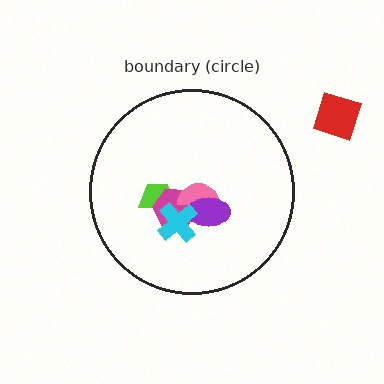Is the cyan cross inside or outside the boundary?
Inside.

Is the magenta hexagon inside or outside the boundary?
Inside.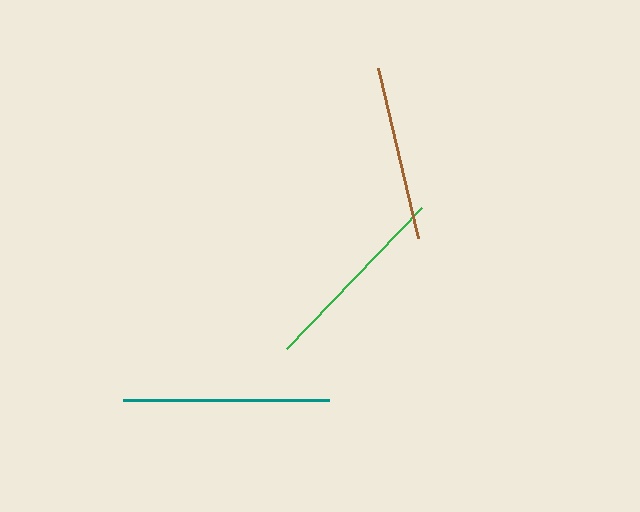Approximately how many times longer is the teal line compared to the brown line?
The teal line is approximately 1.2 times the length of the brown line.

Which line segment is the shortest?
The brown line is the shortest at approximately 174 pixels.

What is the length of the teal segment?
The teal segment is approximately 207 pixels long.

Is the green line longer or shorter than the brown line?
The green line is longer than the brown line.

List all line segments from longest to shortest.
From longest to shortest: teal, green, brown.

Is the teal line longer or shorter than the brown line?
The teal line is longer than the brown line.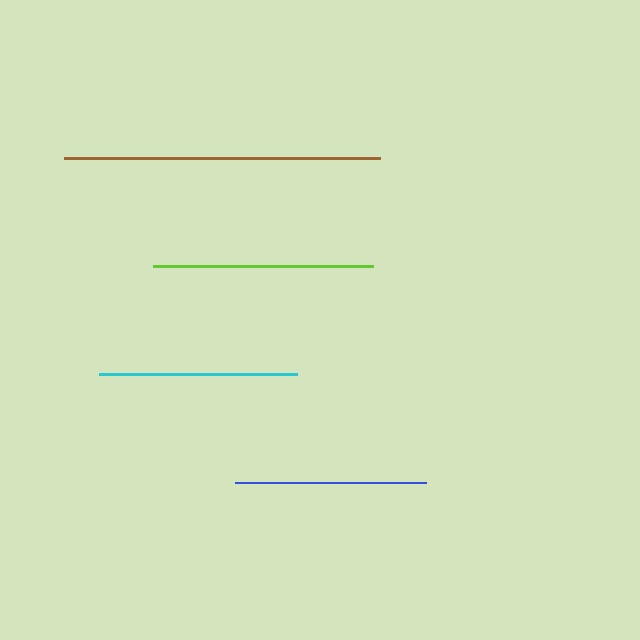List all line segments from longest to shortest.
From longest to shortest: brown, lime, cyan, blue.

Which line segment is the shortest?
The blue line is the shortest at approximately 191 pixels.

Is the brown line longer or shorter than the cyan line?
The brown line is longer than the cyan line.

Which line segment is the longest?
The brown line is the longest at approximately 315 pixels.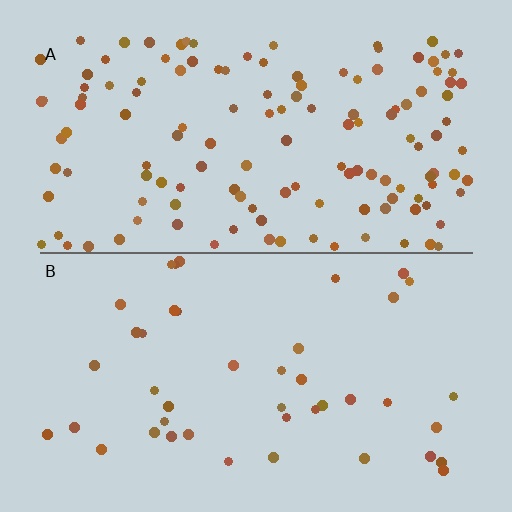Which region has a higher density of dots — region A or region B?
A (the top).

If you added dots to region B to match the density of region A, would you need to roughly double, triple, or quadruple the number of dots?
Approximately triple.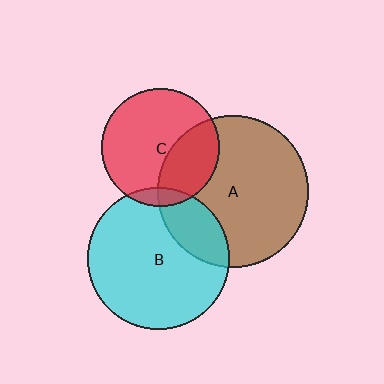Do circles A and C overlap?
Yes.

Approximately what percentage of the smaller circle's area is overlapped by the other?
Approximately 35%.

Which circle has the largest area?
Circle A (brown).